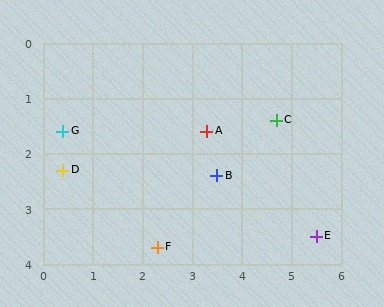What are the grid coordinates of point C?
Point C is at approximately (4.7, 1.4).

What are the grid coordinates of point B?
Point B is at approximately (3.5, 2.4).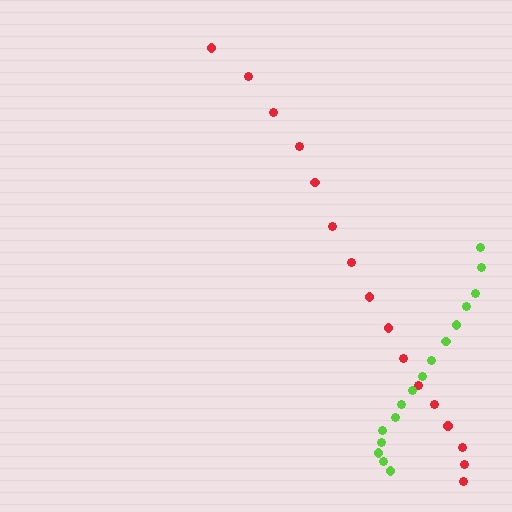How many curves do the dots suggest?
There are 2 distinct paths.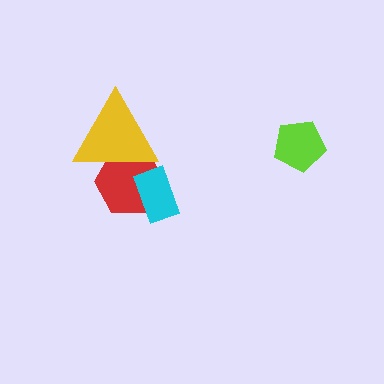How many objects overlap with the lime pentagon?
0 objects overlap with the lime pentagon.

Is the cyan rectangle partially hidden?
No, no other shape covers it.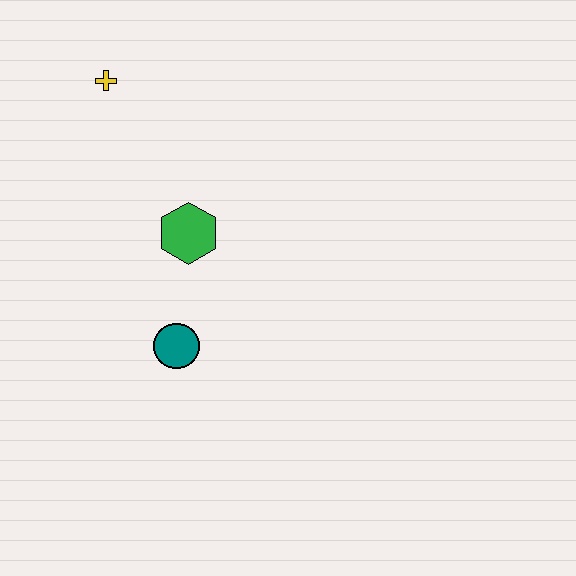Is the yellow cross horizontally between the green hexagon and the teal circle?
No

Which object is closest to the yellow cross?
The green hexagon is closest to the yellow cross.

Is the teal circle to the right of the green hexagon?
No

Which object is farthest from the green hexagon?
The yellow cross is farthest from the green hexagon.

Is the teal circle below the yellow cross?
Yes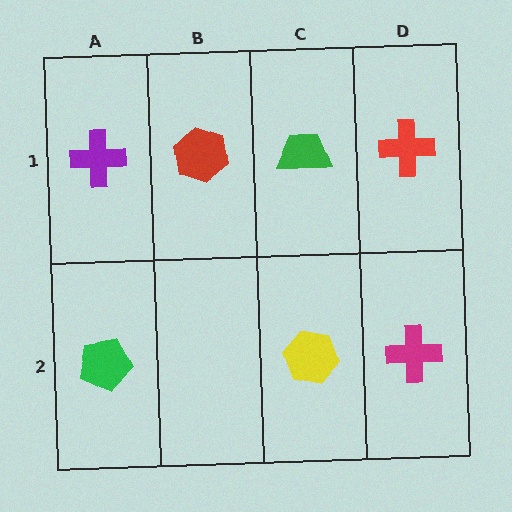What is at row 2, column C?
A yellow hexagon.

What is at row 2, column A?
A green pentagon.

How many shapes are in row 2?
3 shapes.